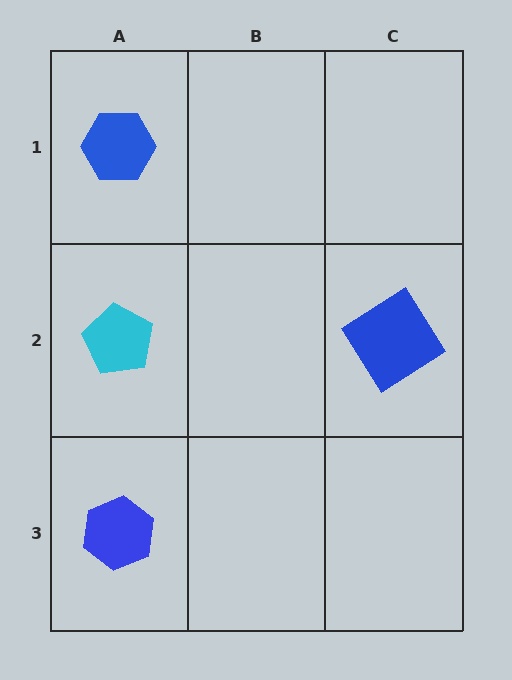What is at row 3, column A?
A blue hexagon.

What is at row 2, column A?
A cyan pentagon.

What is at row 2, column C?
A blue diamond.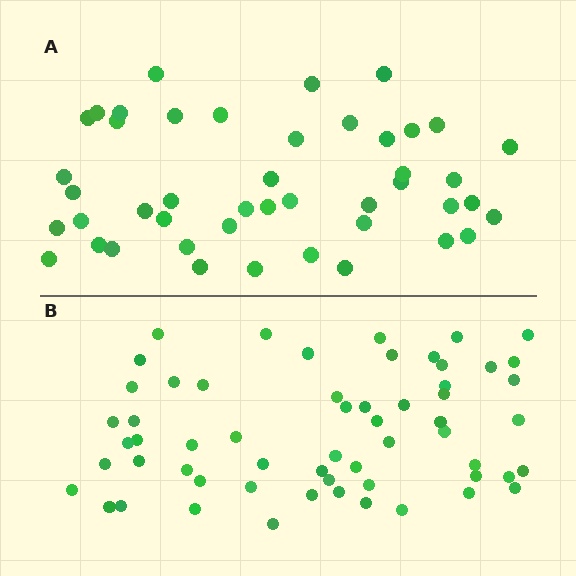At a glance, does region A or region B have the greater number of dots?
Region B (the bottom region) has more dots.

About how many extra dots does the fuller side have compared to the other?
Region B has approximately 15 more dots than region A.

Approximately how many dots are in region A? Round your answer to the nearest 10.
About 40 dots. (The exact count is 45, which rounds to 40.)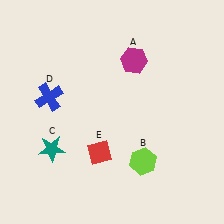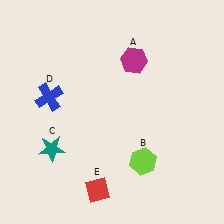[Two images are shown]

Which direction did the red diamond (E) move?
The red diamond (E) moved down.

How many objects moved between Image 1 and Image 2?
1 object moved between the two images.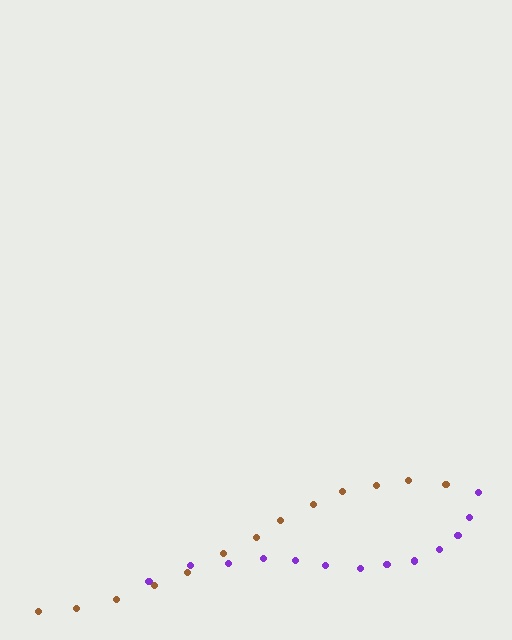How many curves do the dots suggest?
There are 2 distinct paths.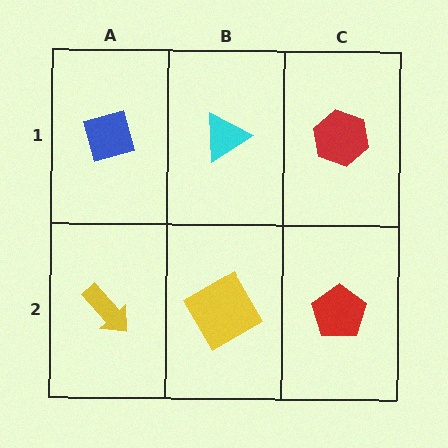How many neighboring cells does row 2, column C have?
2.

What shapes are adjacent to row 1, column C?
A red pentagon (row 2, column C), a cyan triangle (row 1, column B).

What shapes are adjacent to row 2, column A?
A blue square (row 1, column A), a yellow diamond (row 2, column B).